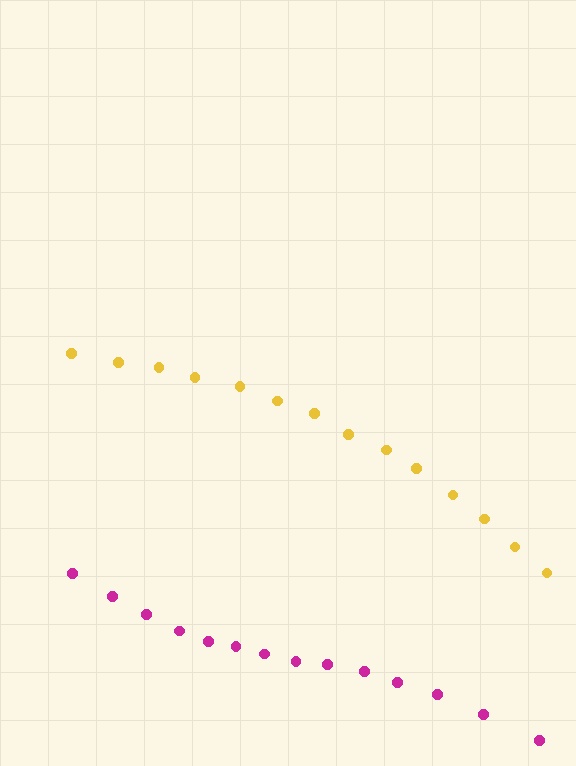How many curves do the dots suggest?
There are 2 distinct paths.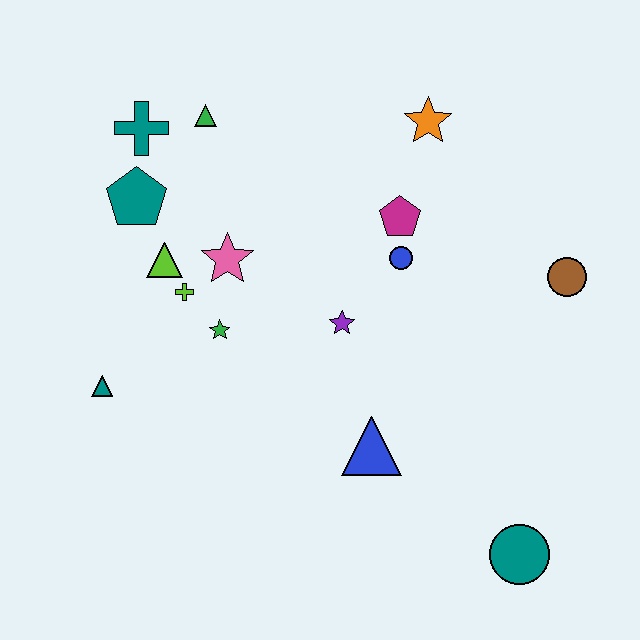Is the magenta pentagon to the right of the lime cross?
Yes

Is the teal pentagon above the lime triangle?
Yes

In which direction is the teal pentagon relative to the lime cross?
The teal pentagon is above the lime cross.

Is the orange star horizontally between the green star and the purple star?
No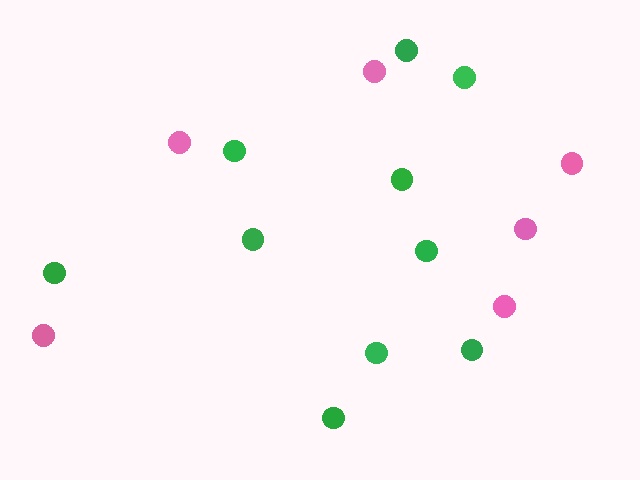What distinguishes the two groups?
There are 2 groups: one group of pink circles (6) and one group of green circles (10).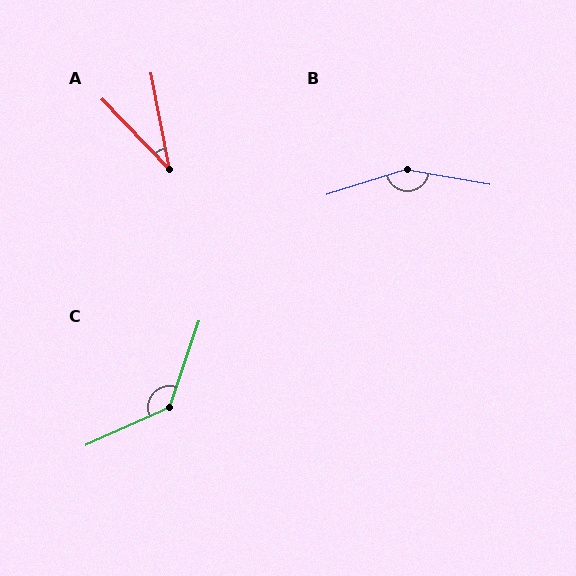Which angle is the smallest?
A, at approximately 33 degrees.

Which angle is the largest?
B, at approximately 152 degrees.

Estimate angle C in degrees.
Approximately 133 degrees.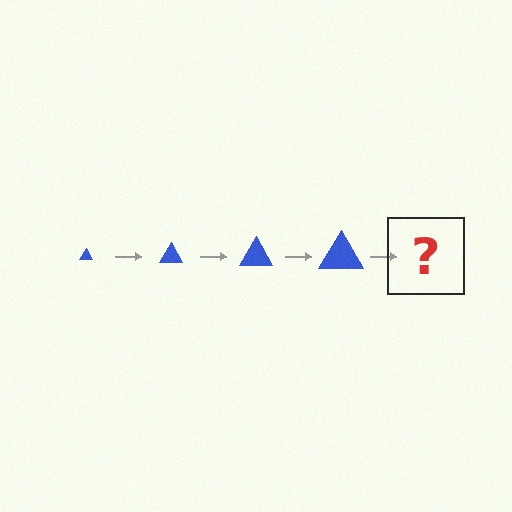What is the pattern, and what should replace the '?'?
The pattern is that the triangle gets progressively larger each step. The '?' should be a blue triangle, larger than the previous one.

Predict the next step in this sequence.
The next step is a blue triangle, larger than the previous one.